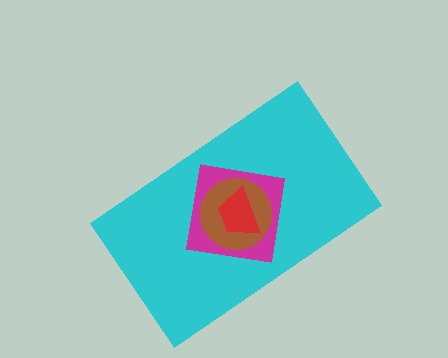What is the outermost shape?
The cyan rectangle.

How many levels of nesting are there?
4.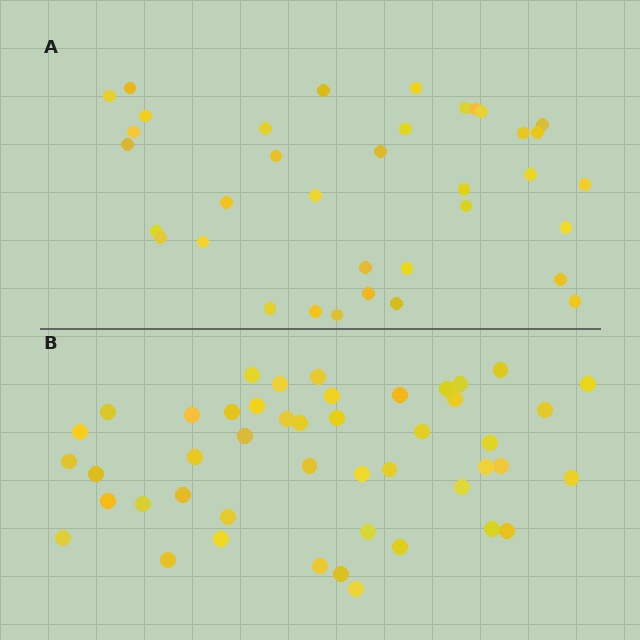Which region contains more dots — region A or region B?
Region B (the bottom region) has more dots.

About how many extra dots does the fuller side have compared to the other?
Region B has roughly 10 or so more dots than region A.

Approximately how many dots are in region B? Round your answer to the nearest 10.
About 50 dots. (The exact count is 46, which rounds to 50.)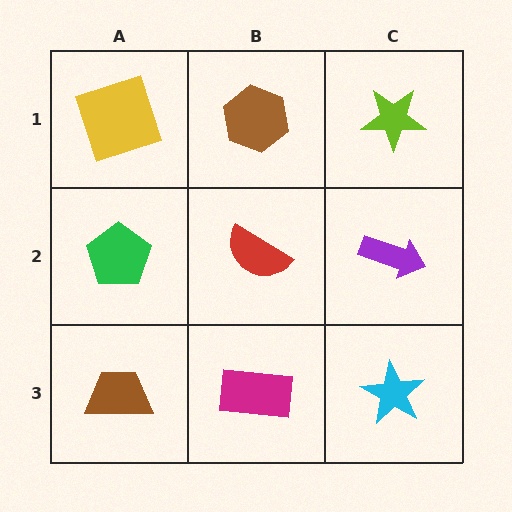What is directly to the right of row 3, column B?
A cyan star.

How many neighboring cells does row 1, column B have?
3.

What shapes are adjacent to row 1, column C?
A purple arrow (row 2, column C), a brown hexagon (row 1, column B).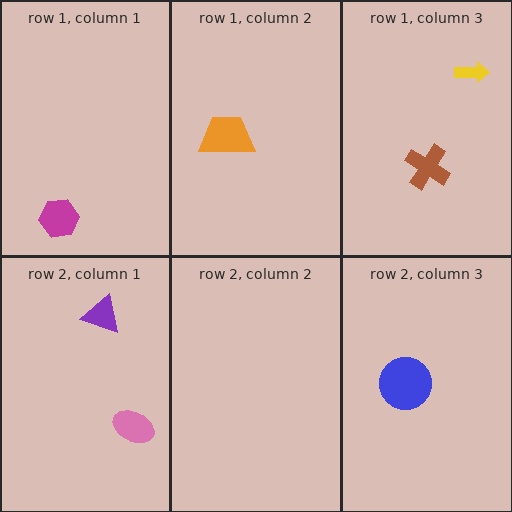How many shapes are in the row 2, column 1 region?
2.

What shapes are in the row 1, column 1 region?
The magenta hexagon.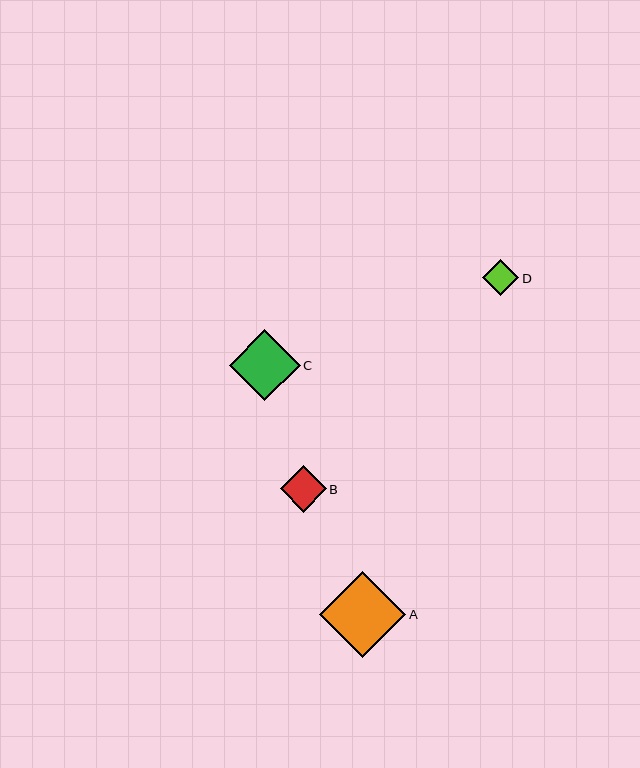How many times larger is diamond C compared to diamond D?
Diamond C is approximately 2.0 times the size of diamond D.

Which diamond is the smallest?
Diamond D is the smallest with a size of approximately 36 pixels.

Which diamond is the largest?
Diamond A is the largest with a size of approximately 86 pixels.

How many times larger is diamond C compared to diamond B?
Diamond C is approximately 1.5 times the size of diamond B.